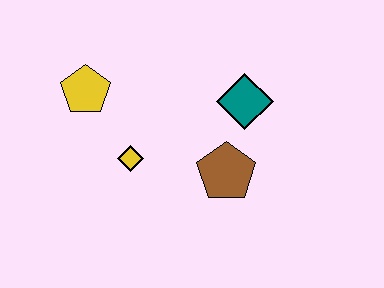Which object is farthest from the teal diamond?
The yellow pentagon is farthest from the teal diamond.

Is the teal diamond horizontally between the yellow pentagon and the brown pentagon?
No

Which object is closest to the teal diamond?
The brown pentagon is closest to the teal diamond.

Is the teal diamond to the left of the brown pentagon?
No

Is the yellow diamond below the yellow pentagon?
Yes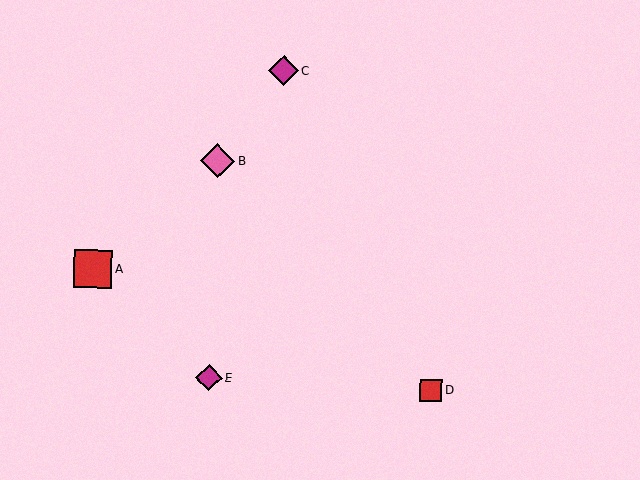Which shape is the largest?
The red square (labeled A) is the largest.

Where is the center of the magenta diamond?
The center of the magenta diamond is at (283, 70).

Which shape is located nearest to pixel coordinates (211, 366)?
The magenta diamond (labeled E) at (209, 378) is nearest to that location.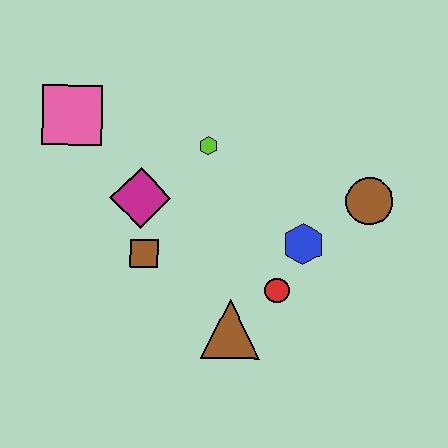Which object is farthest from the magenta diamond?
The brown circle is farthest from the magenta diamond.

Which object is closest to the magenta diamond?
The brown square is closest to the magenta diamond.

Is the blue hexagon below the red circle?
No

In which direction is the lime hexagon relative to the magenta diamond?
The lime hexagon is to the right of the magenta diamond.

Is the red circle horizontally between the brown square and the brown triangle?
No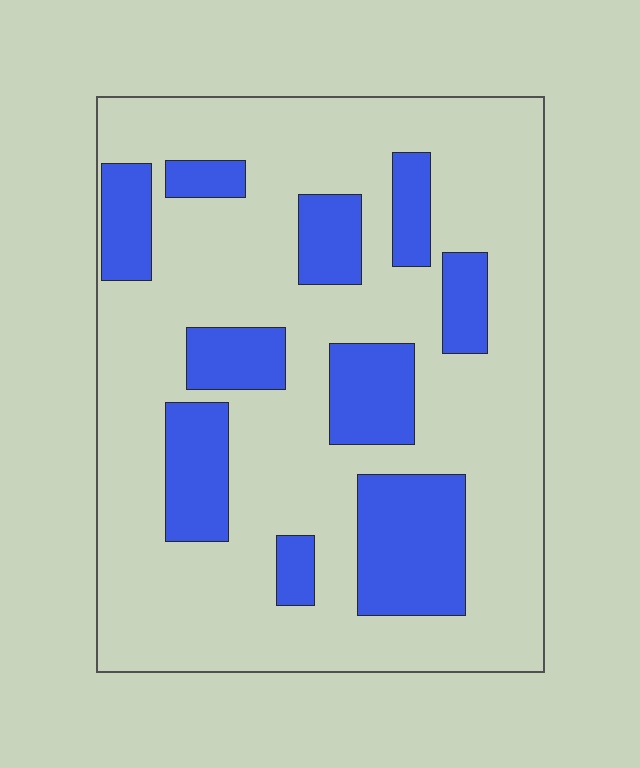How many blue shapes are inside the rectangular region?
10.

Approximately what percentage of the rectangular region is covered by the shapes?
Approximately 25%.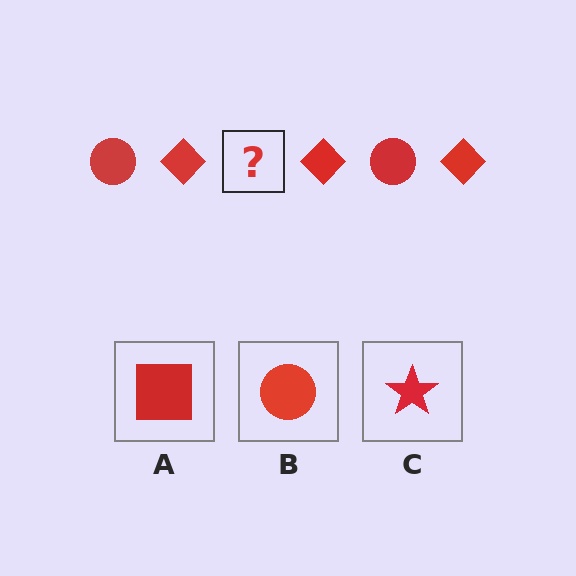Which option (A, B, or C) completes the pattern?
B.